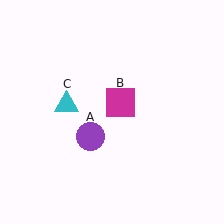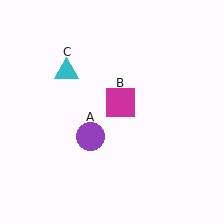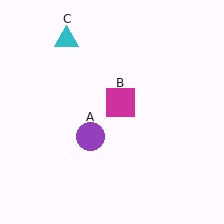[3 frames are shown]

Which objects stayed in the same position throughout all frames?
Purple circle (object A) and magenta square (object B) remained stationary.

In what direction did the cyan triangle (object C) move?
The cyan triangle (object C) moved up.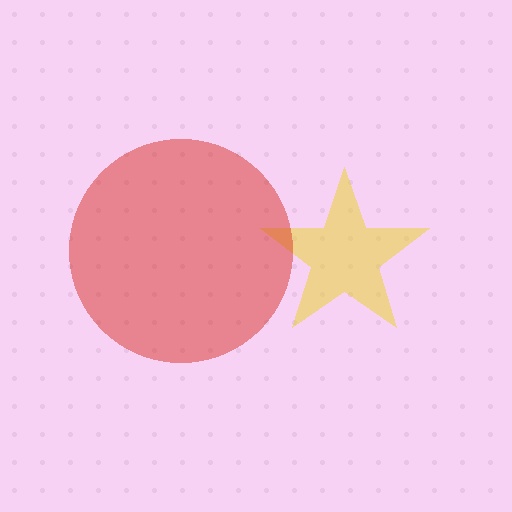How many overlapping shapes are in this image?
There are 2 overlapping shapes in the image.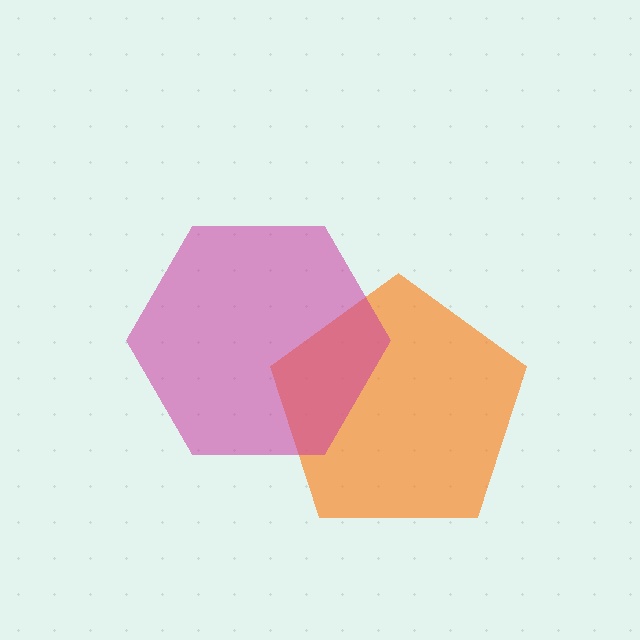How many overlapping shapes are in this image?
There are 2 overlapping shapes in the image.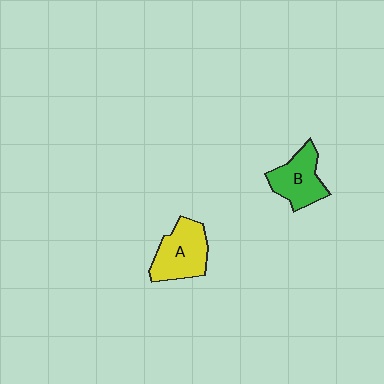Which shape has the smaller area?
Shape B (green).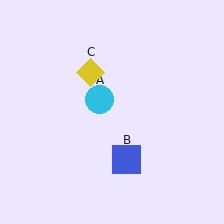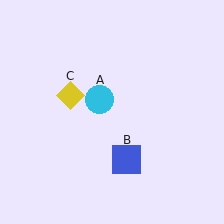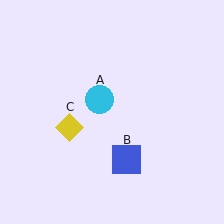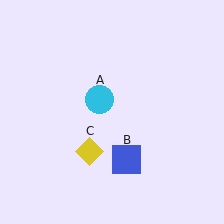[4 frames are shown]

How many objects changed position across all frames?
1 object changed position: yellow diamond (object C).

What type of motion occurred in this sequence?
The yellow diamond (object C) rotated counterclockwise around the center of the scene.